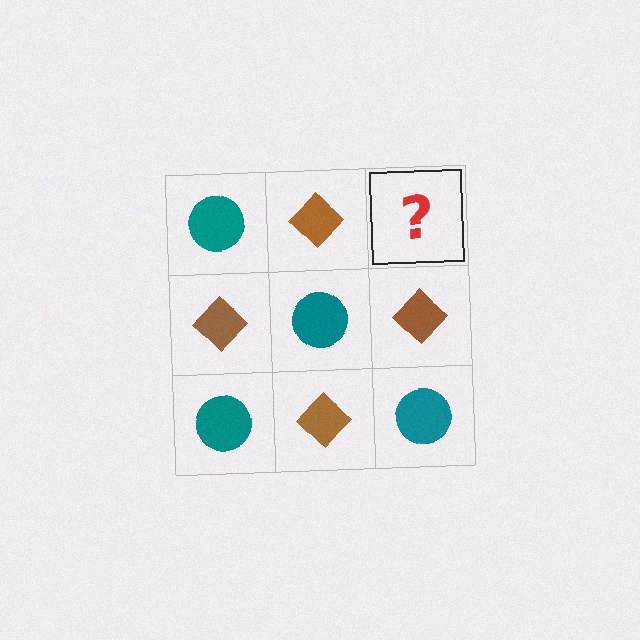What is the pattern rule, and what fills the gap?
The rule is that it alternates teal circle and brown diamond in a checkerboard pattern. The gap should be filled with a teal circle.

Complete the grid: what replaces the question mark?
The question mark should be replaced with a teal circle.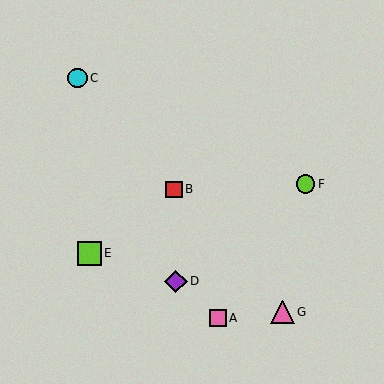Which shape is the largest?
The pink triangle (labeled G) is the largest.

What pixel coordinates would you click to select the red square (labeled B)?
Click at (174, 190) to select the red square B.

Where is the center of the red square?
The center of the red square is at (174, 190).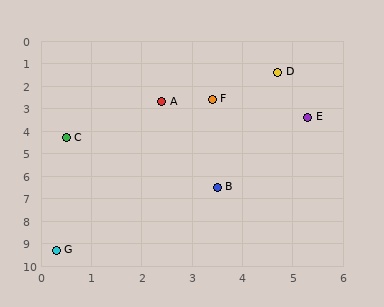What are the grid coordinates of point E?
Point E is at approximately (5.3, 3.4).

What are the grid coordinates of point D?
Point D is at approximately (4.7, 1.4).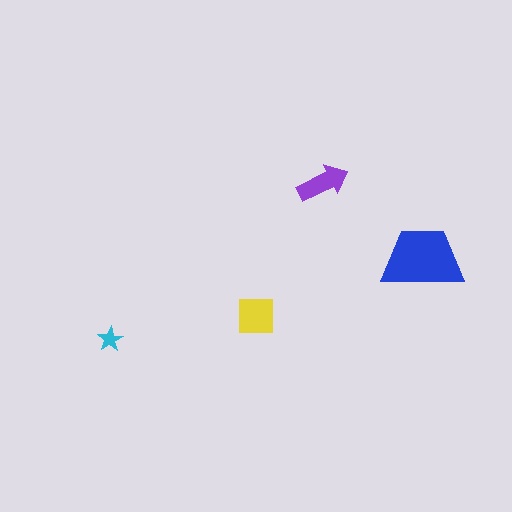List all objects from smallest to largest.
The cyan star, the purple arrow, the yellow square, the blue trapezoid.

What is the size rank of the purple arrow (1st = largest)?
3rd.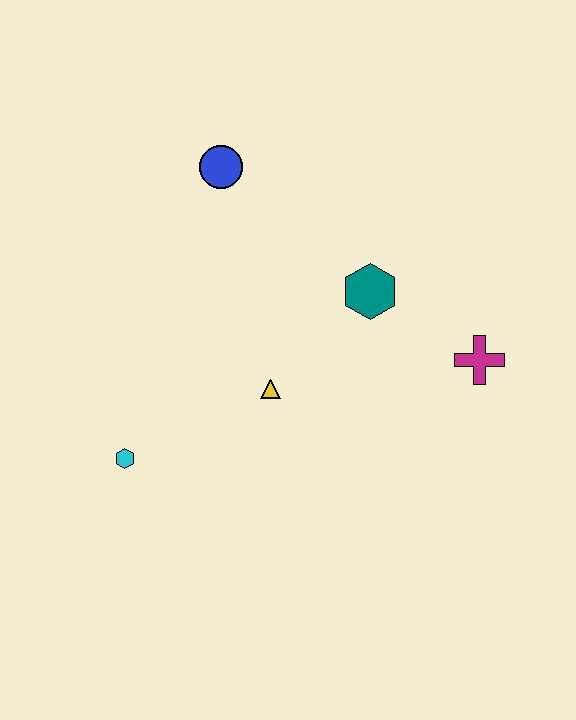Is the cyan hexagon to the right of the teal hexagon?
No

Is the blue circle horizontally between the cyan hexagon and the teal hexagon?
Yes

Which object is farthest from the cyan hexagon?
The magenta cross is farthest from the cyan hexagon.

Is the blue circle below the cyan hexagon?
No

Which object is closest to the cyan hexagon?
The yellow triangle is closest to the cyan hexagon.